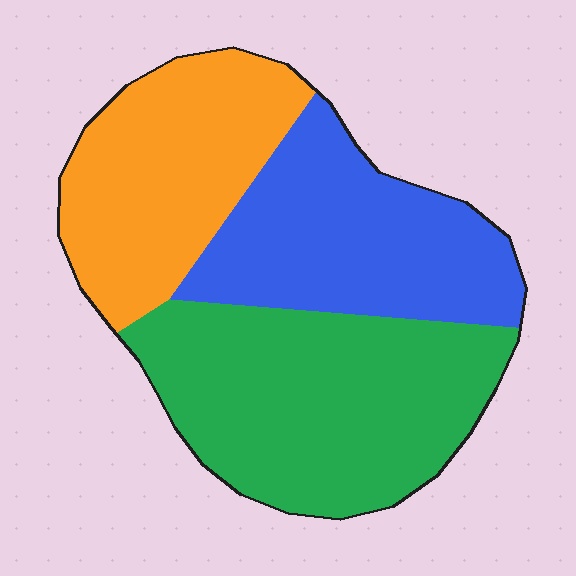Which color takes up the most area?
Green, at roughly 40%.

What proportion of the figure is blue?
Blue covers 30% of the figure.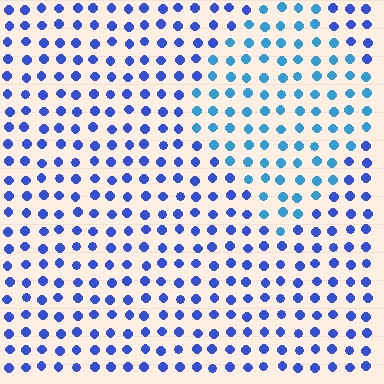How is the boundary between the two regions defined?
The boundary is defined purely by a slight shift in hue (about 30 degrees). Spacing, size, and orientation are identical on both sides.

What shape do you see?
I see a diamond.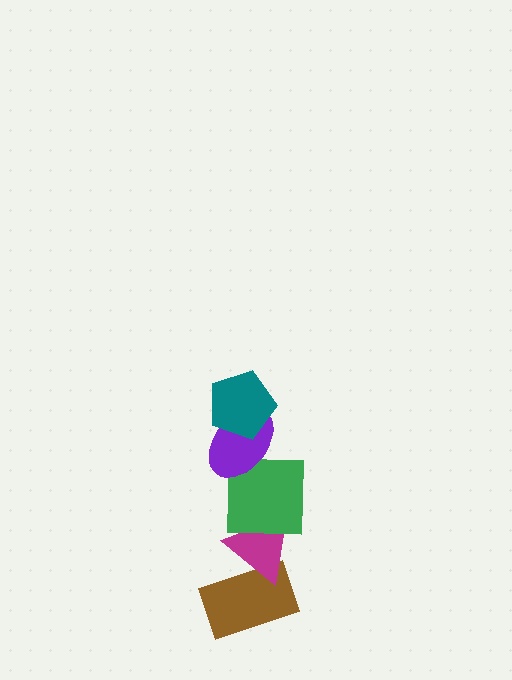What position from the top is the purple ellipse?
The purple ellipse is 2nd from the top.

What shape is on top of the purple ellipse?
The teal pentagon is on top of the purple ellipse.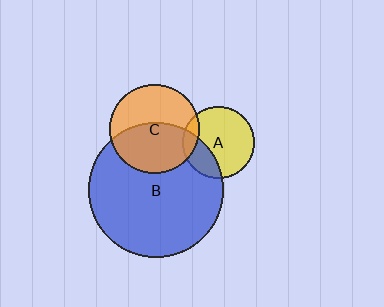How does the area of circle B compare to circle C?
Approximately 2.3 times.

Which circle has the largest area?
Circle B (blue).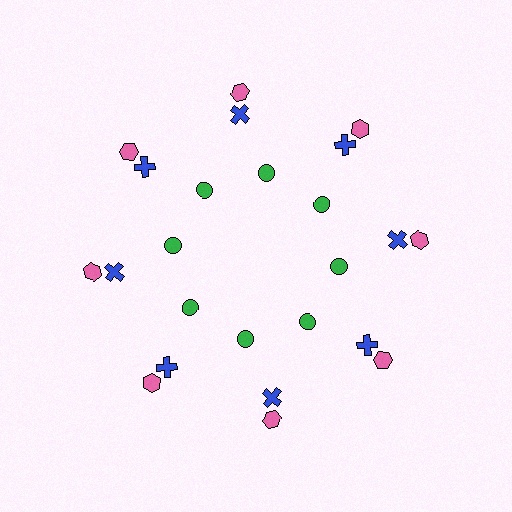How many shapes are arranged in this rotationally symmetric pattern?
There are 24 shapes, arranged in 8 groups of 3.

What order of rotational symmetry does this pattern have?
This pattern has 8-fold rotational symmetry.